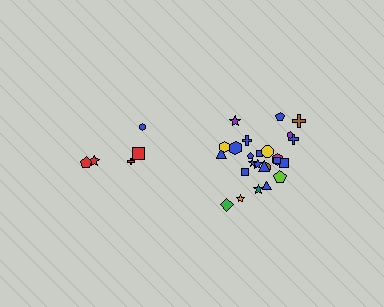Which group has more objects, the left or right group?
The right group.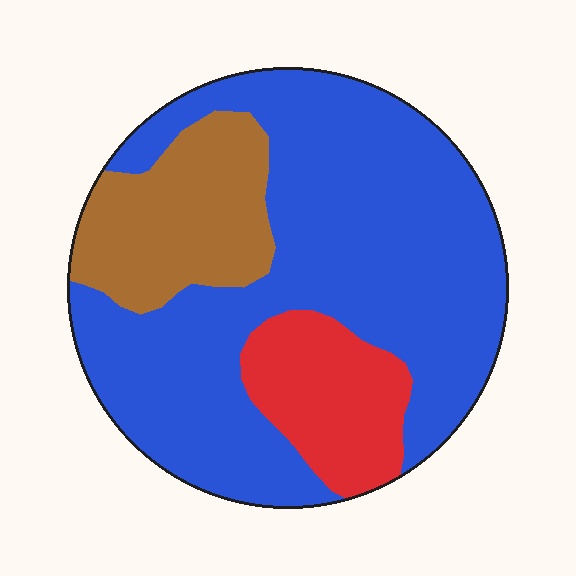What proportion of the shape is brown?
Brown takes up about one fifth (1/5) of the shape.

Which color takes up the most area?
Blue, at roughly 65%.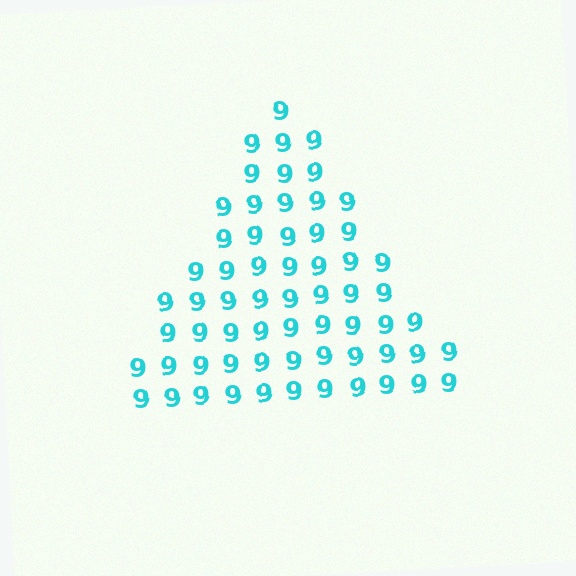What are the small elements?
The small elements are digit 9's.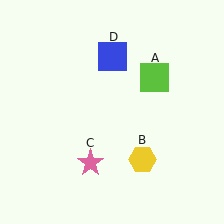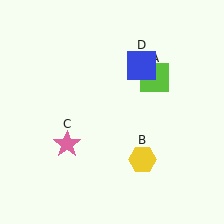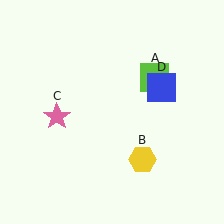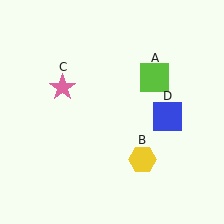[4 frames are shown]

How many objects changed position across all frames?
2 objects changed position: pink star (object C), blue square (object D).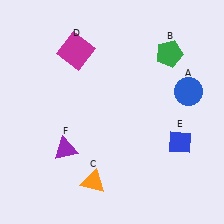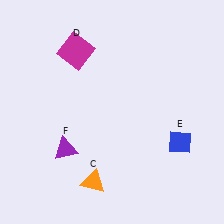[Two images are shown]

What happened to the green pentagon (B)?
The green pentagon (B) was removed in Image 2. It was in the top-right area of Image 1.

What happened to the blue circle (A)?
The blue circle (A) was removed in Image 2. It was in the top-right area of Image 1.